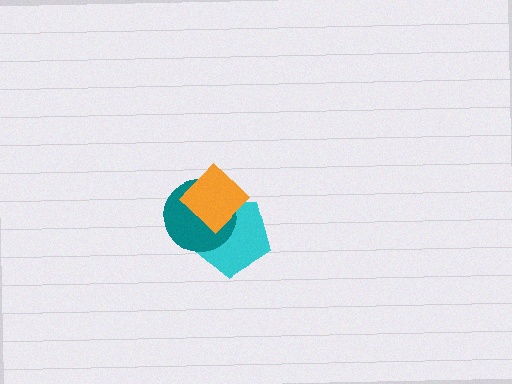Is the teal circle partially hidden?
Yes, it is partially covered by another shape.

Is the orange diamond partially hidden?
No, no other shape covers it.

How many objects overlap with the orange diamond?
2 objects overlap with the orange diamond.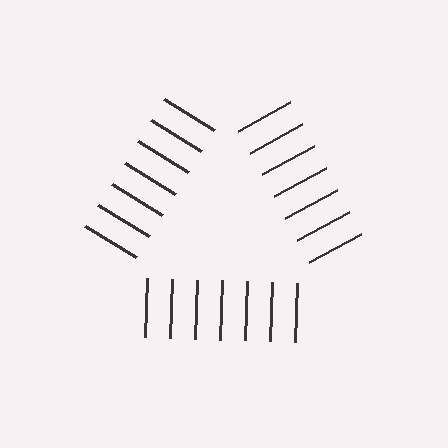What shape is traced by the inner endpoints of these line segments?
An illusory triangle — the line segments terminate on its edges but no continuous stroke is drawn.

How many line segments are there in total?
21 — 7 along each of the 3 edges.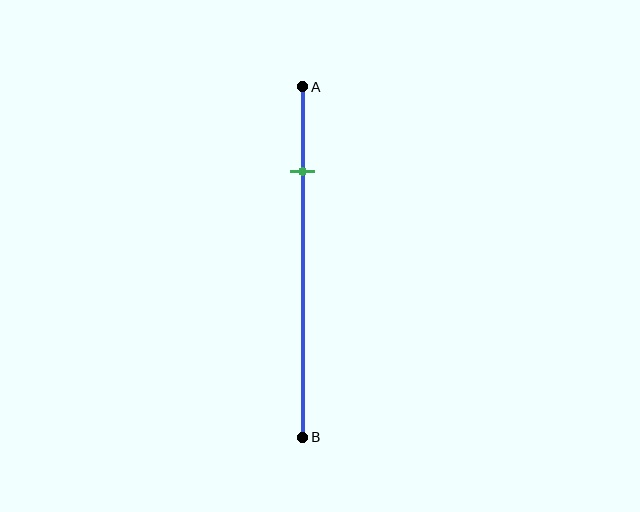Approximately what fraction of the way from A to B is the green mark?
The green mark is approximately 25% of the way from A to B.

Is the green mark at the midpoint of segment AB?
No, the mark is at about 25% from A, not at the 50% midpoint.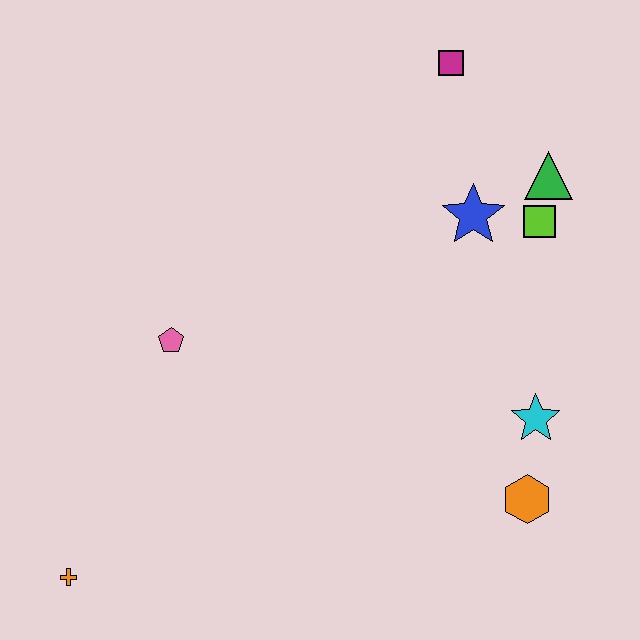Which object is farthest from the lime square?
The orange cross is farthest from the lime square.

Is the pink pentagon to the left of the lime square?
Yes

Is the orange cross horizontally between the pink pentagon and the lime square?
No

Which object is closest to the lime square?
The green triangle is closest to the lime square.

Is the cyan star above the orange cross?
Yes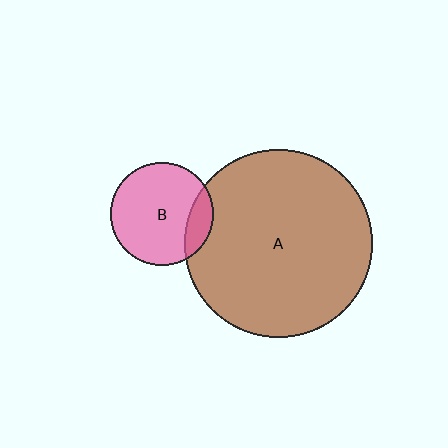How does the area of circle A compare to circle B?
Approximately 3.3 times.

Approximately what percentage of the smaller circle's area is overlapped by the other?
Approximately 15%.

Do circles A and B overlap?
Yes.